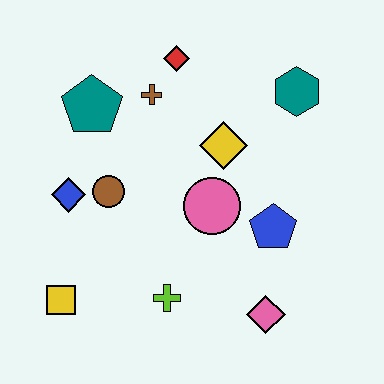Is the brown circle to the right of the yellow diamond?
No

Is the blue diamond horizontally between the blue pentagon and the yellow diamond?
No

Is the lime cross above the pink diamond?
Yes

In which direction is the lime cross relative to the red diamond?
The lime cross is below the red diamond.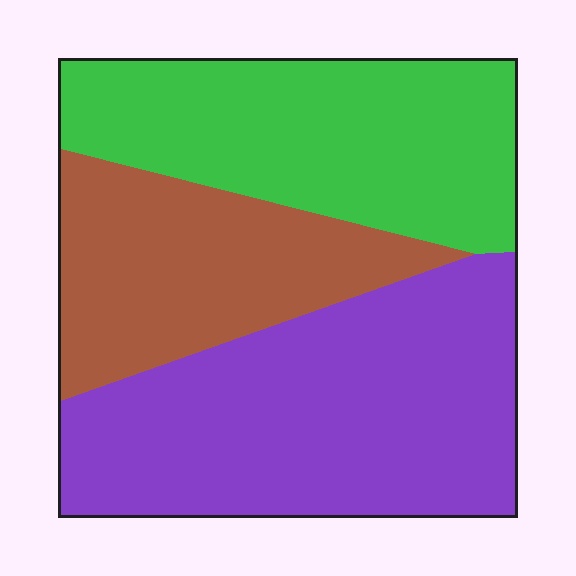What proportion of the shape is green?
Green takes up about one third (1/3) of the shape.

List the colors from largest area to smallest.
From largest to smallest: purple, green, brown.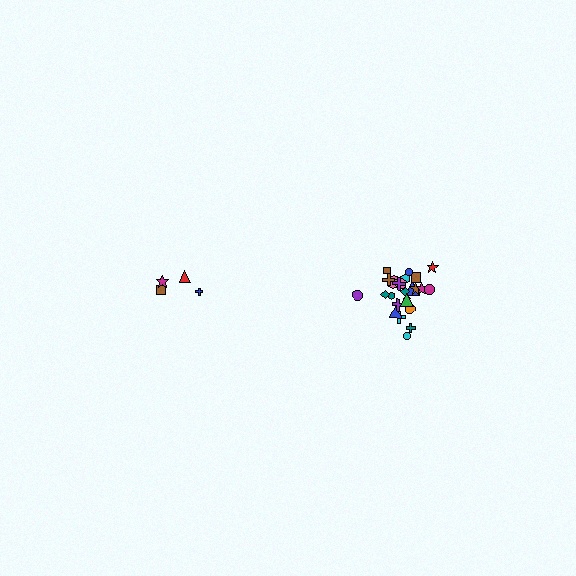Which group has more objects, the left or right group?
The right group.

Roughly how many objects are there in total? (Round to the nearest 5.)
Roughly 30 objects in total.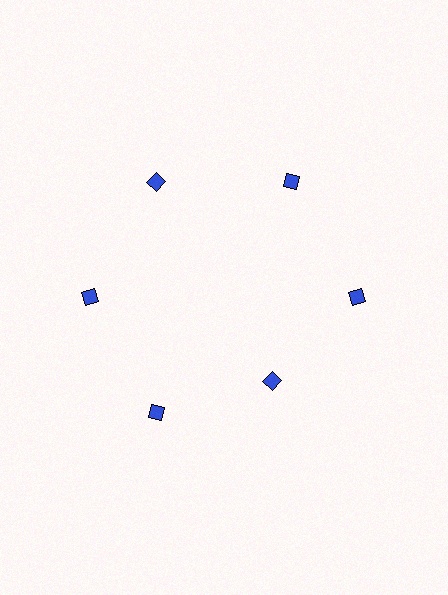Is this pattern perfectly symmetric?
No. The 6 blue diamonds are arranged in a ring, but one element near the 5 o'clock position is pulled inward toward the center, breaking the 6-fold rotational symmetry.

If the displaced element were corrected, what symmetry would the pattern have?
It would have 6-fold rotational symmetry — the pattern would map onto itself every 60 degrees.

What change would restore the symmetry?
The symmetry would be restored by moving it outward, back onto the ring so that all 6 diamonds sit at equal angles and equal distance from the center.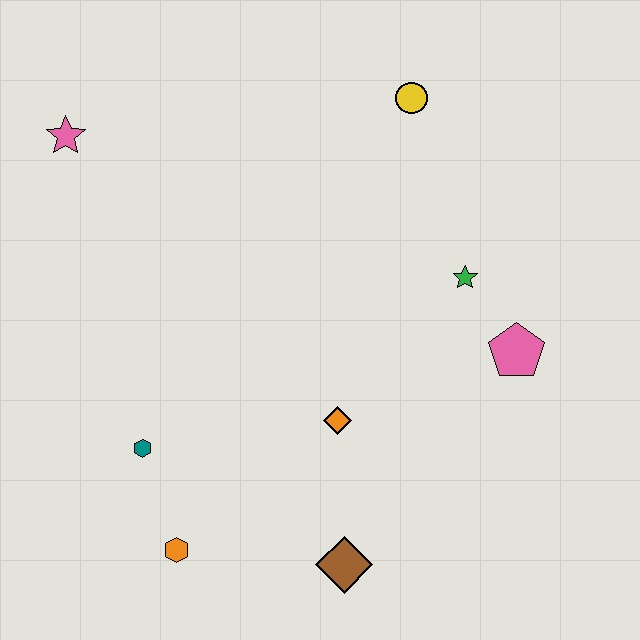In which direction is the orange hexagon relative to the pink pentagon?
The orange hexagon is to the left of the pink pentagon.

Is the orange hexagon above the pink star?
No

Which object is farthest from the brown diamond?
The pink star is farthest from the brown diamond.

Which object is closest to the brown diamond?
The orange diamond is closest to the brown diamond.